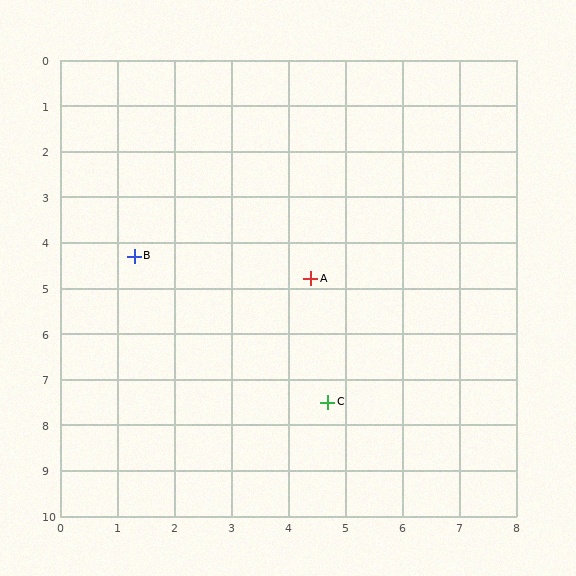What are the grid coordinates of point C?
Point C is at approximately (4.7, 7.5).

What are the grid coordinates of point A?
Point A is at approximately (4.4, 4.8).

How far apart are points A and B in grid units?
Points A and B are about 3.1 grid units apart.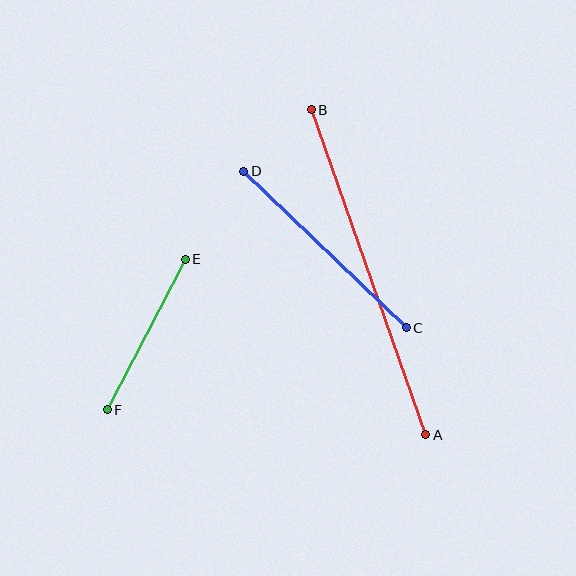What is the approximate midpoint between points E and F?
The midpoint is at approximately (146, 334) pixels.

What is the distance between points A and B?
The distance is approximately 345 pixels.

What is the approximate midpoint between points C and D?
The midpoint is at approximately (325, 250) pixels.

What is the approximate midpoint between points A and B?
The midpoint is at approximately (369, 272) pixels.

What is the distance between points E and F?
The distance is approximately 169 pixels.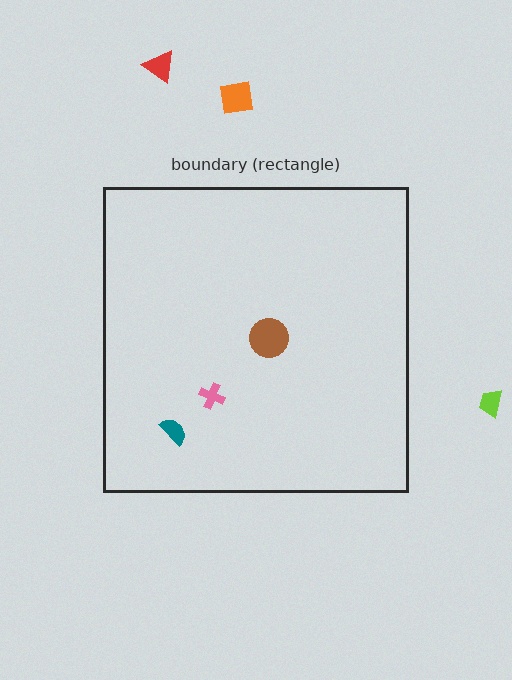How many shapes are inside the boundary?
3 inside, 3 outside.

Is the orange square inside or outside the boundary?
Outside.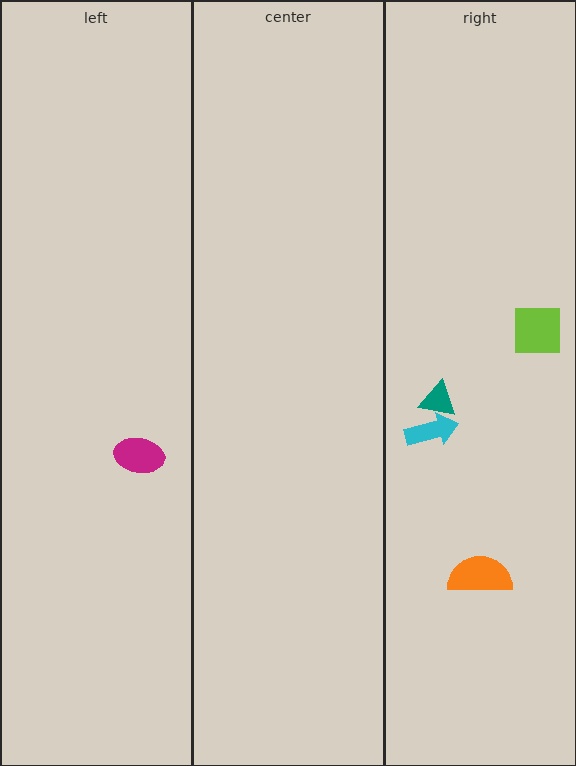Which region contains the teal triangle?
The right region.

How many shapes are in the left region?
1.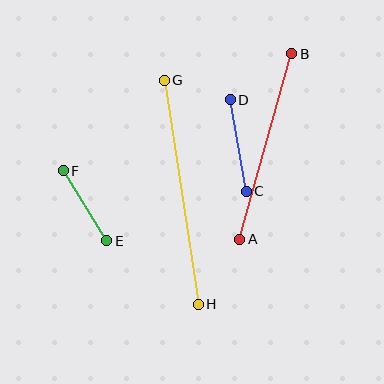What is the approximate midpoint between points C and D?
The midpoint is at approximately (238, 146) pixels.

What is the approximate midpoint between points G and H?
The midpoint is at approximately (181, 192) pixels.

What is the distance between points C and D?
The distance is approximately 93 pixels.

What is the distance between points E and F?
The distance is approximately 82 pixels.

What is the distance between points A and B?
The distance is approximately 193 pixels.